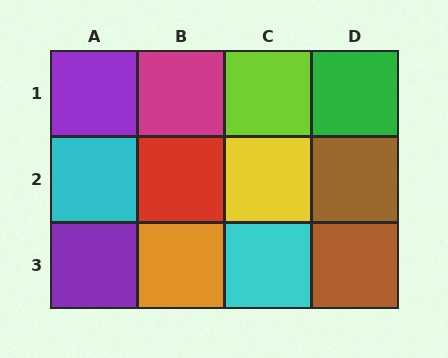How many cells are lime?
1 cell is lime.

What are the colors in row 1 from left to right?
Purple, magenta, lime, green.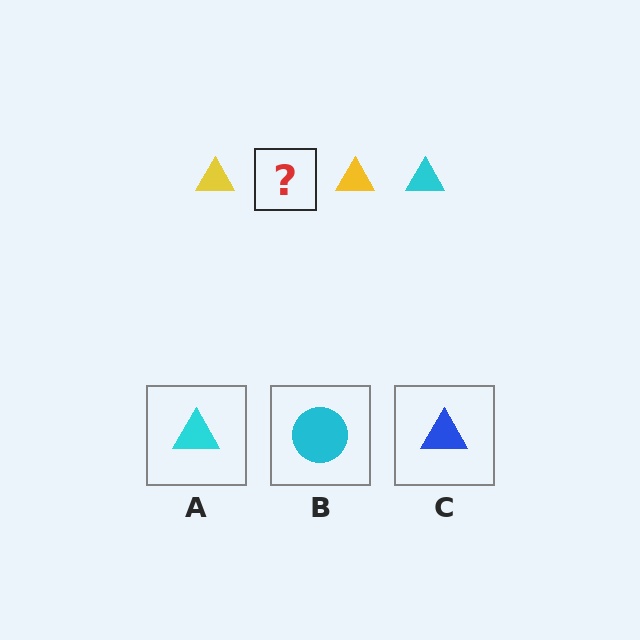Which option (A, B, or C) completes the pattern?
A.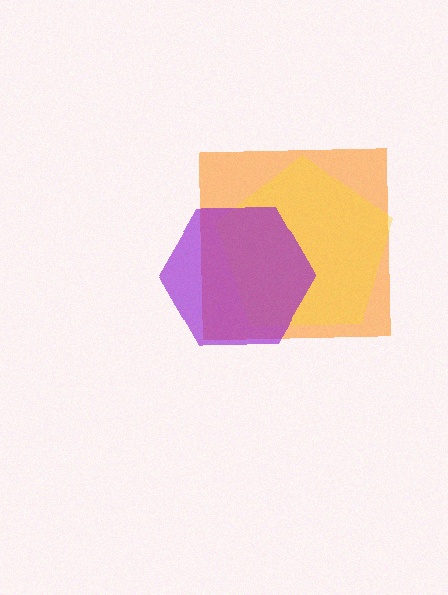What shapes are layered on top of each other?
The layered shapes are: an orange square, a yellow pentagon, a purple hexagon.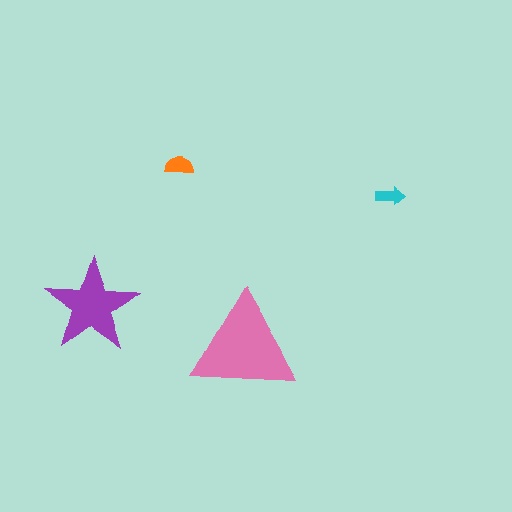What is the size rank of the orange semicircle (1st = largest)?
3rd.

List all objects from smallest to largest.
The cyan arrow, the orange semicircle, the purple star, the pink triangle.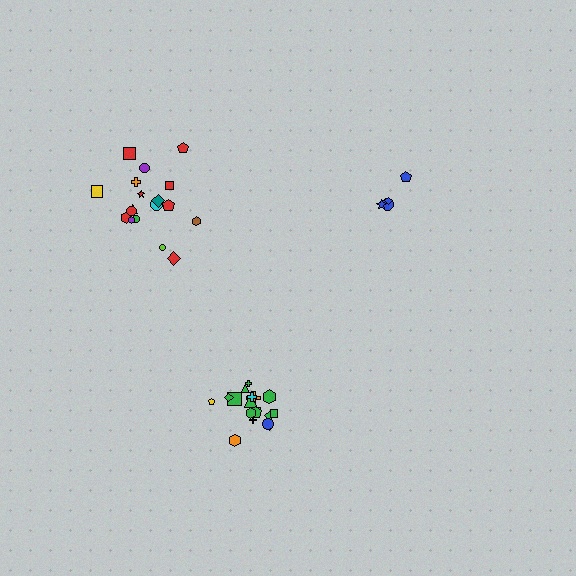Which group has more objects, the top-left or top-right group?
The top-left group.